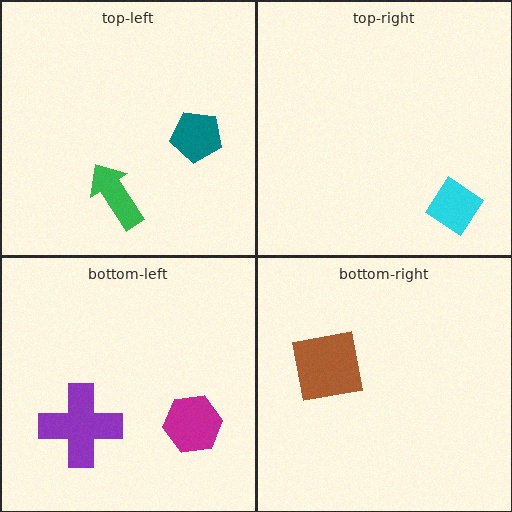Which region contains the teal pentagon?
The top-left region.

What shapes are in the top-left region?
The teal pentagon, the green arrow.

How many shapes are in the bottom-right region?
1.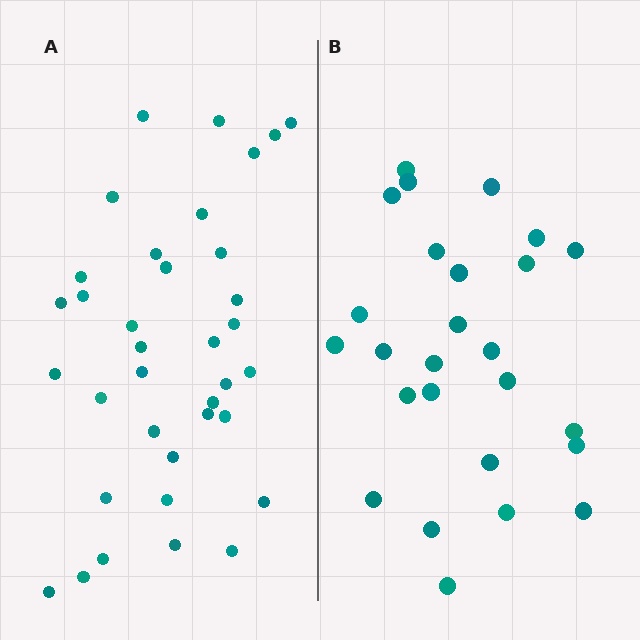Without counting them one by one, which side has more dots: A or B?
Region A (the left region) has more dots.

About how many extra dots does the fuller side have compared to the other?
Region A has roughly 10 or so more dots than region B.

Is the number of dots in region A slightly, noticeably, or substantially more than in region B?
Region A has noticeably more, but not dramatically so. The ratio is roughly 1.4 to 1.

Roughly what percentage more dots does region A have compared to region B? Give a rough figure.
About 40% more.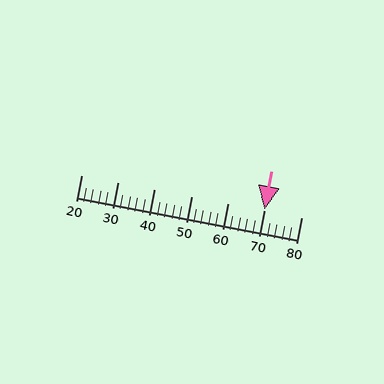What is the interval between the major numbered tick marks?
The major tick marks are spaced 10 units apart.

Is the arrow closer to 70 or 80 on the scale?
The arrow is closer to 70.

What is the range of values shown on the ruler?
The ruler shows values from 20 to 80.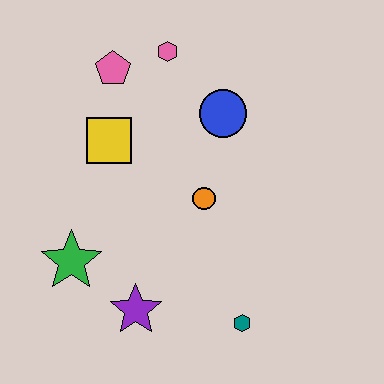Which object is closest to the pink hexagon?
The pink pentagon is closest to the pink hexagon.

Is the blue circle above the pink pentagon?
No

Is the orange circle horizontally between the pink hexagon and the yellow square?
No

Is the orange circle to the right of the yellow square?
Yes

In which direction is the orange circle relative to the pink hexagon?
The orange circle is below the pink hexagon.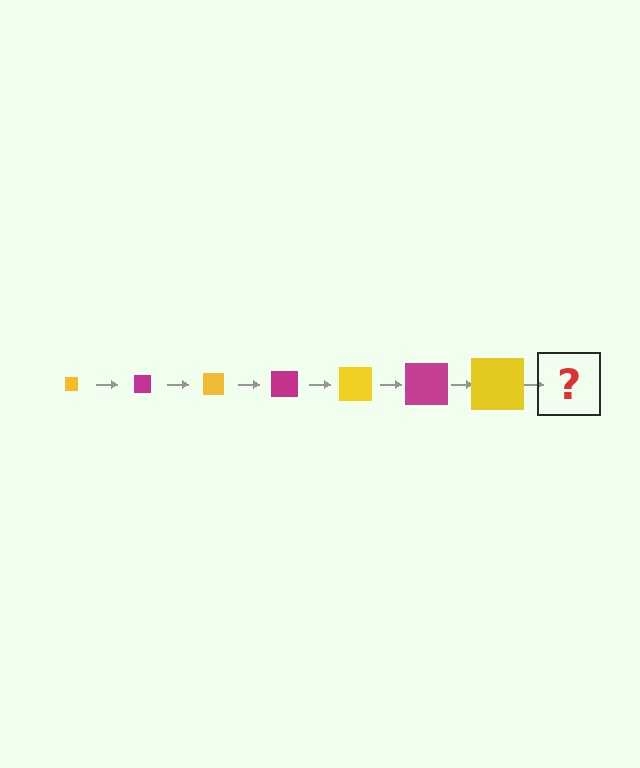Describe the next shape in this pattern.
It should be a magenta square, larger than the previous one.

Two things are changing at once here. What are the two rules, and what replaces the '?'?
The two rules are that the square grows larger each step and the color cycles through yellow and magenta. The '?' should be a magenta square, larger than the previous one.